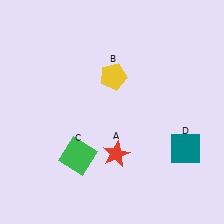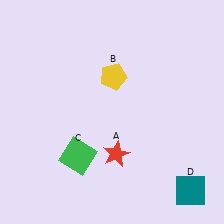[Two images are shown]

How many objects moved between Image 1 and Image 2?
1 object moved between the two images.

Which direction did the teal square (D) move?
The teal square (D) moved down.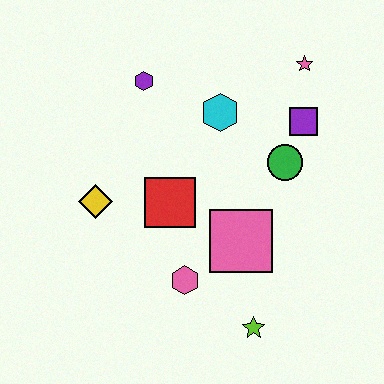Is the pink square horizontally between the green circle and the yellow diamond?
Yes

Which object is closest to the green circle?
The purple square is closest to the green circle.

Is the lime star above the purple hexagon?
No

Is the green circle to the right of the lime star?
Yes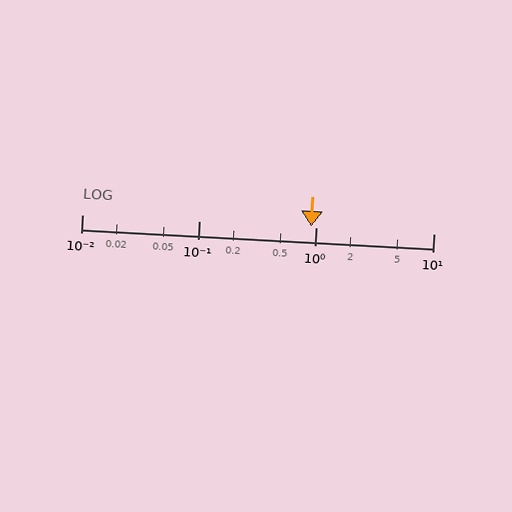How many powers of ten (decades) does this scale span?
The scale spans 3 decades, from 0.01 to 10.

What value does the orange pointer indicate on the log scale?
The pointer indicates approximately 0.9.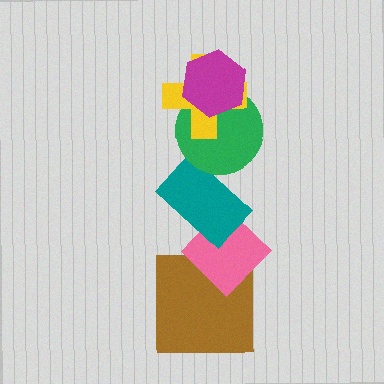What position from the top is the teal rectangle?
The teal rectangle is 4th from the top.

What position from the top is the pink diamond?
The pink diamond is 5th from the top.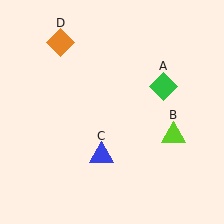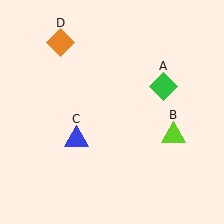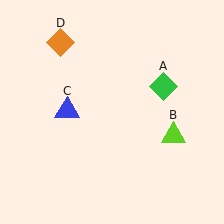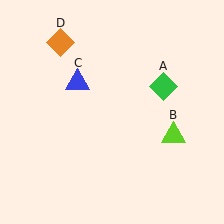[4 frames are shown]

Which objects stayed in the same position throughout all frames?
Green diamond (object A) and lime triangle (object B) and orange diamond (object D) remained stationary.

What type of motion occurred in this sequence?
The blue triangle (object C) rotated clockwise around the center of the scene.